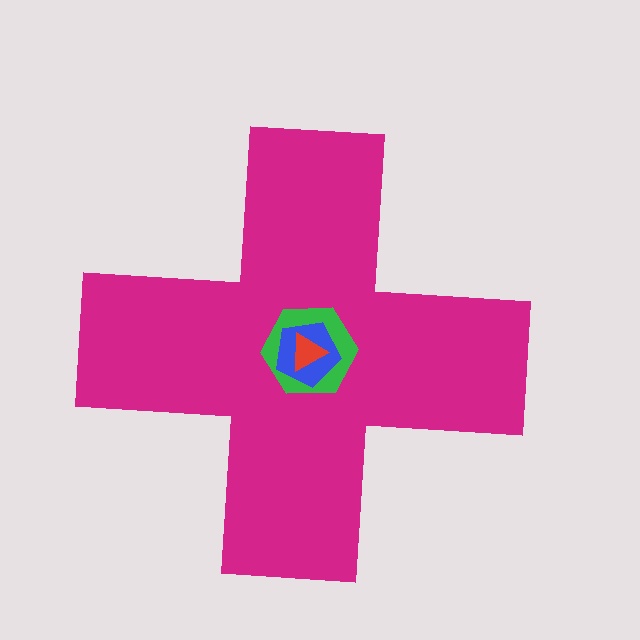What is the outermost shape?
The magenta cross.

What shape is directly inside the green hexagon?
The blue pentagon.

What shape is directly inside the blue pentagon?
The red triangle.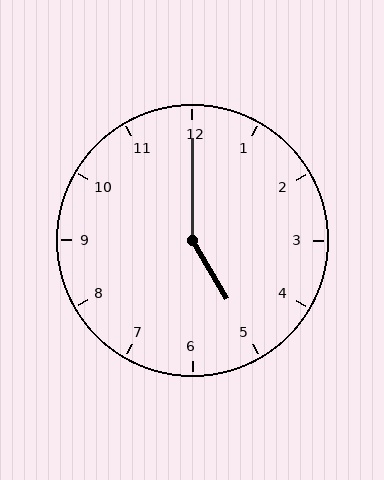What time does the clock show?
5:00.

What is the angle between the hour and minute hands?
Approximately 150 degrees.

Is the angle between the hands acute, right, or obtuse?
It is obtuse.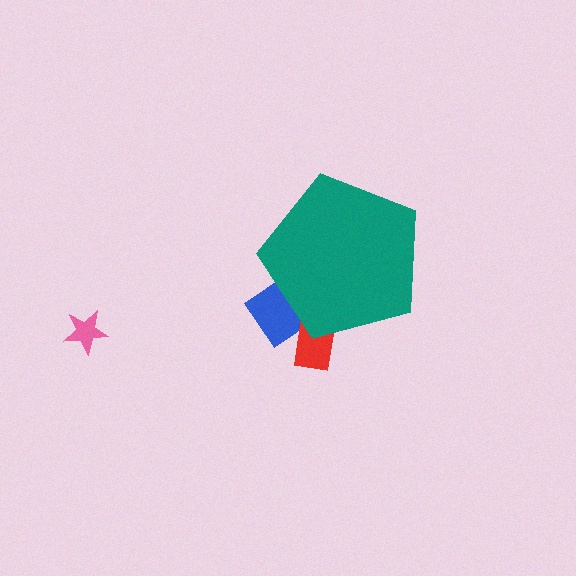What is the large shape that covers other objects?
A teal pentagon.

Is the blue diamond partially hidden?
Yes, the blue diamond is partially hidden behind the teal pentagon.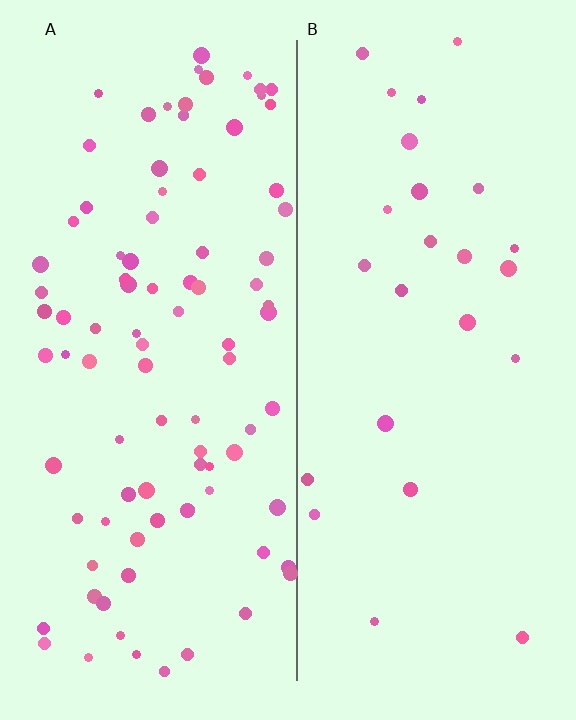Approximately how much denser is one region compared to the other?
Approximately 3.6× — region A over region B.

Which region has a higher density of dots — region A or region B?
A (the left).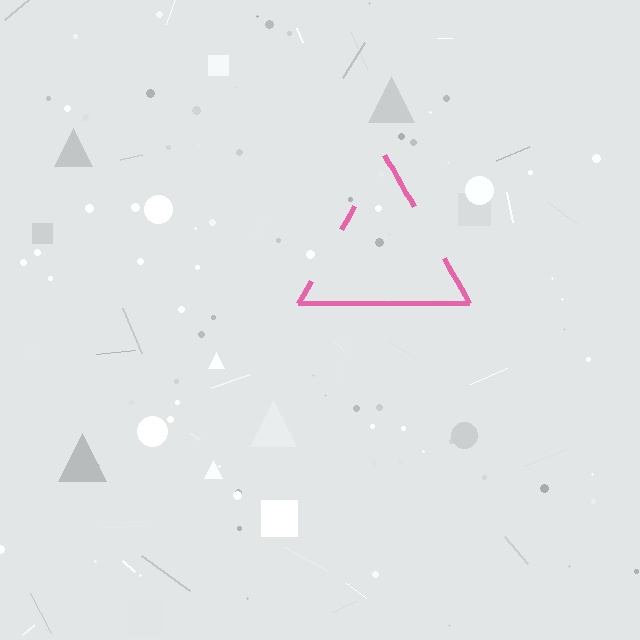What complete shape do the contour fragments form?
The contour fragments form a triangle.